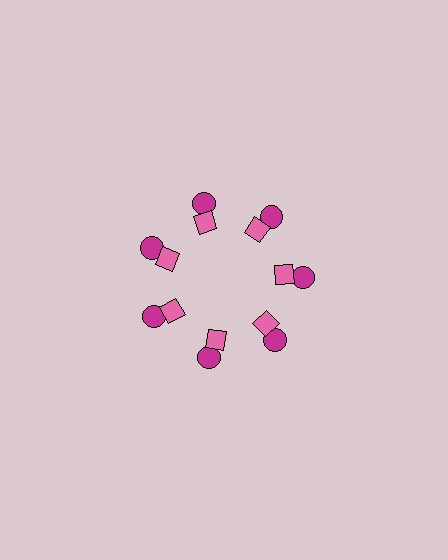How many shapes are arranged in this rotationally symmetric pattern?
There are 14 shapes, arranged in 7 groups of 2.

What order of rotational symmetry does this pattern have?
This pattern has 7-fold rotational symmetry.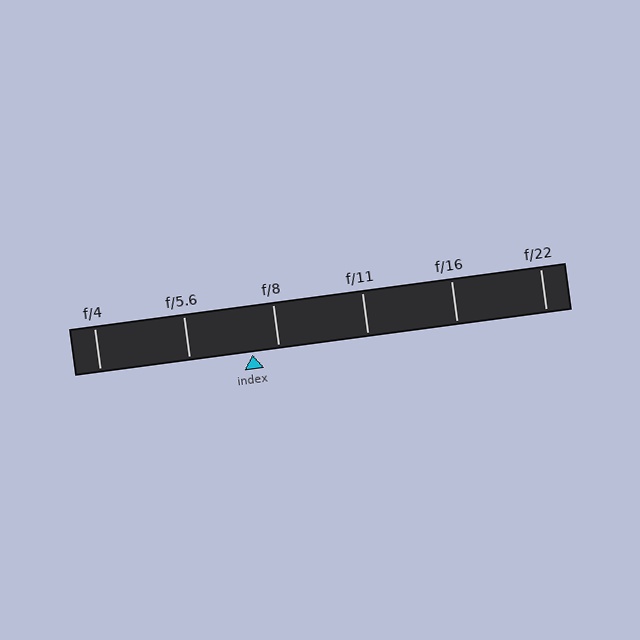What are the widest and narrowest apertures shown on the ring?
The widest aperture shown is f/4 and the narrowest is f/22.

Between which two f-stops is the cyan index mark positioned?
The index mark is between f/5.6 and f/8.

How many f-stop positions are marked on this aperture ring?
There are 6 f-stop positions marked.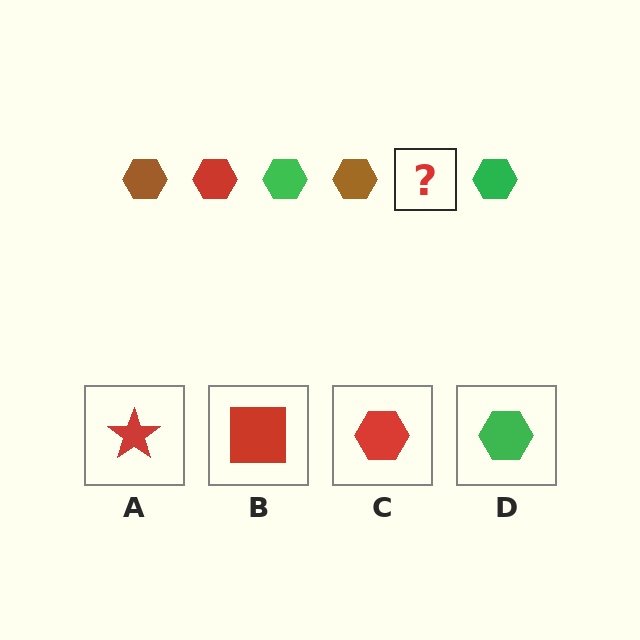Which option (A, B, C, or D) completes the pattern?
C.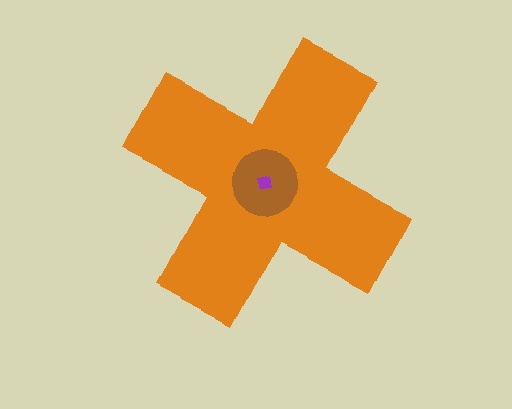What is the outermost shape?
The orange cross.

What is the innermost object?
The purple square.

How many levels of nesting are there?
3.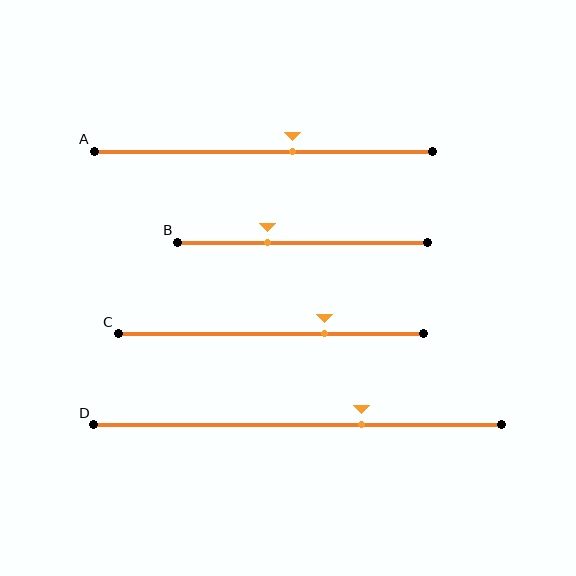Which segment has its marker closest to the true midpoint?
Segment A has its marker closest to the true midpoint.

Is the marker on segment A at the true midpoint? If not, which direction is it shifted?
No, the marker on segment A is shifted to the right by about 9% of the segment length.